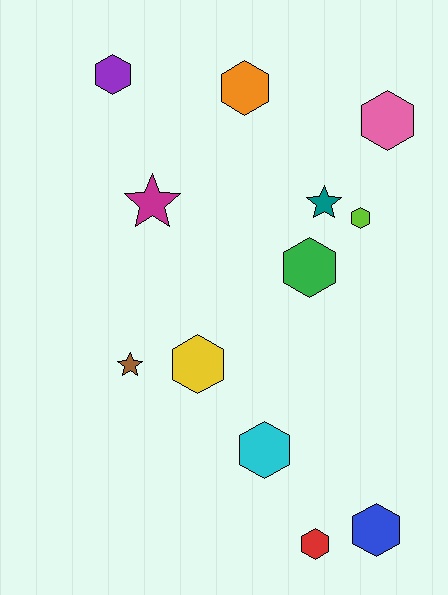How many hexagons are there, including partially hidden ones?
There are 9 hexagons.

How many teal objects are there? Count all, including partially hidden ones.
There is 1 teal object.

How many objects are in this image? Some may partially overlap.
There are 12 objects.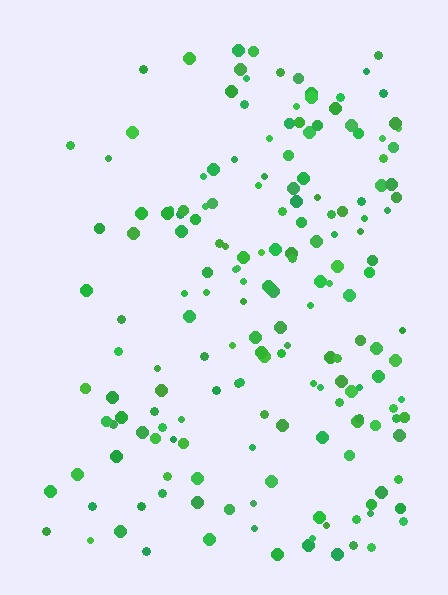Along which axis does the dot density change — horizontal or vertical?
Horizontal.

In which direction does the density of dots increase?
From left to right, with the right side densest.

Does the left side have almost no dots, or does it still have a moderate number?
Still a moderate number, just noticeably fewer than the right.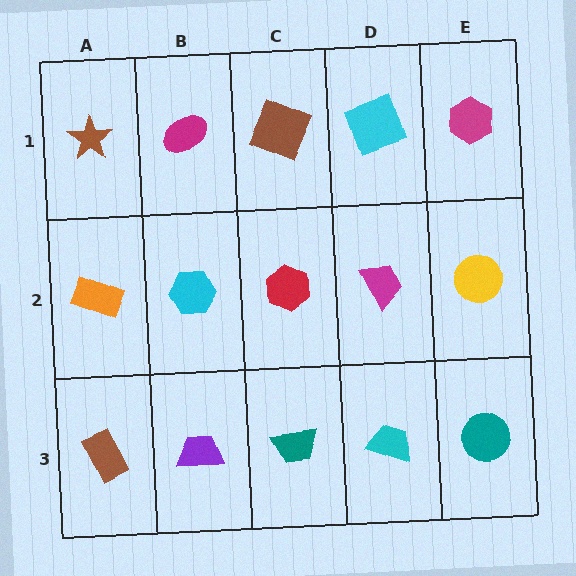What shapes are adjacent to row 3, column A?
An orange rectangle (row 2, column A), a purple trapezoid (row 3, column B).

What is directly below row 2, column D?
A cyan trapezoid.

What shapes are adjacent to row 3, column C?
A red hexagon (row 2, column C), a purple trapezoid (row 3, column B), a cyan trapezoid (row 3, column D).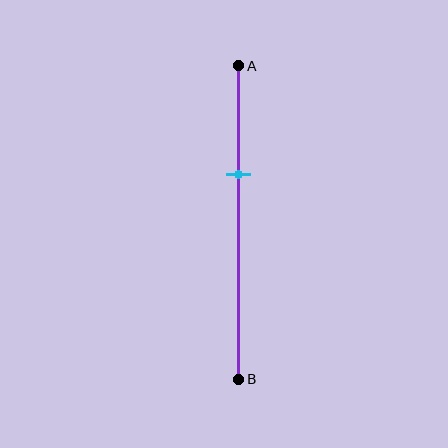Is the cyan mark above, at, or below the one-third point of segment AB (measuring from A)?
The cyan mark is approximately at the one-third point of segment AB.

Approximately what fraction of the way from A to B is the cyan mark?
The cyan mark is approximately 35% of the way from A to B.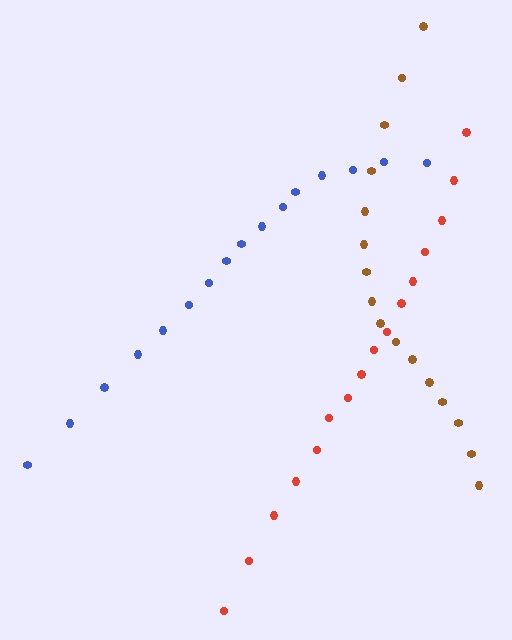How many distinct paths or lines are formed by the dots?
There are 3 distinct paths.